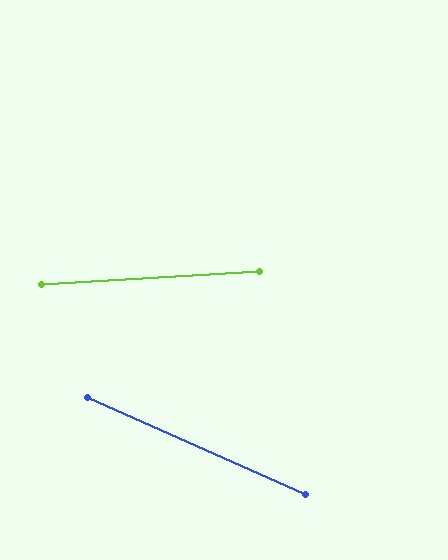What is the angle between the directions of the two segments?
Approximately 27 degrees.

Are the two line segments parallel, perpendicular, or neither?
Neither parallel nor perpendicular — they differ by about 27°.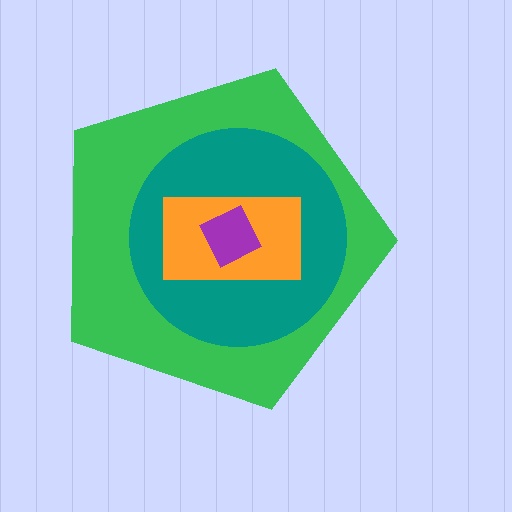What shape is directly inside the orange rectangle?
The purple square.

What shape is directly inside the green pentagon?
The teal circle.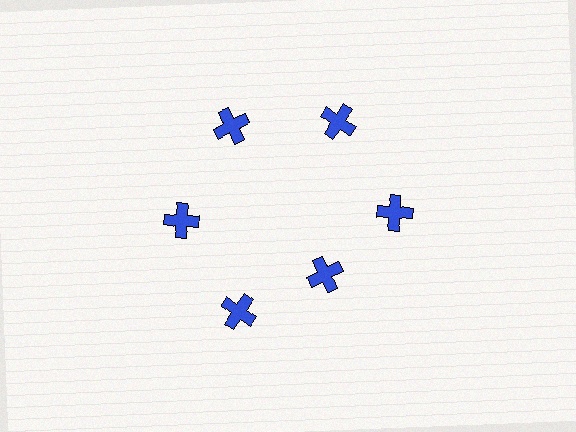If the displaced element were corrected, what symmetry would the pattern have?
It would have 6-fold rotational symmetry — the pattern would map onto itself every 60 degrees.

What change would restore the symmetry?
The symmetry would be restored by moving it outward, back onto the ring so that all 6 crosses sit at equal angles and equal distance from the center.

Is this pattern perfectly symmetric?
No. The 6 blue crosses are arranged in a ring, but one element near the 5 o'clock position is pulled inward toward the center, breaking the 6-fold rotational symmetry.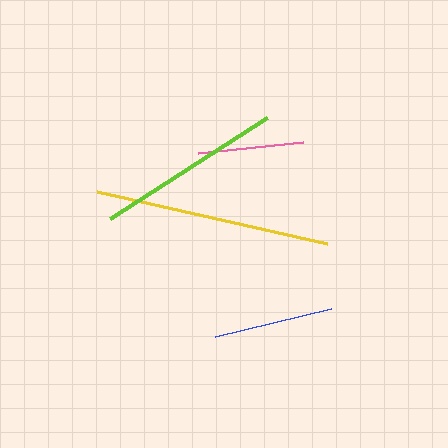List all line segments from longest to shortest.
From longest to shortest: yellow, lime, blue, pink.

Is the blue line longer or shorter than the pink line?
The blue line is longer than the pink line.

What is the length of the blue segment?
The blue segment is approximately 118 pixels long.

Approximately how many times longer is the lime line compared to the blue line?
The lime line is approximately 1.6 times the length of the blue line.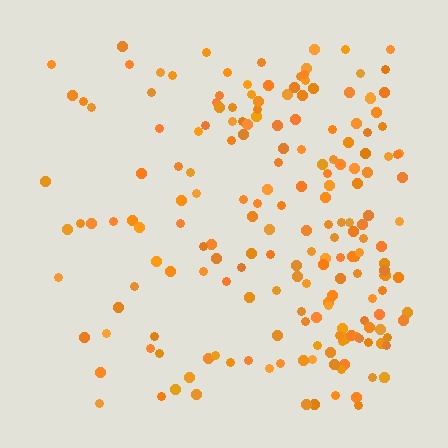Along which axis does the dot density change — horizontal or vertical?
Horizontal.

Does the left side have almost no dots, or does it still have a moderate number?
Still a moderate number, just noticeably fewer than the right.